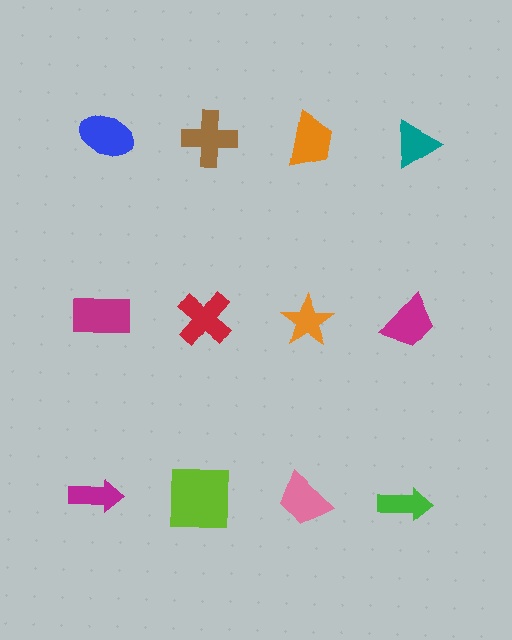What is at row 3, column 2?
A lime square.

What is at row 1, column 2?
A brown cross.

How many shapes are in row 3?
4 shapes.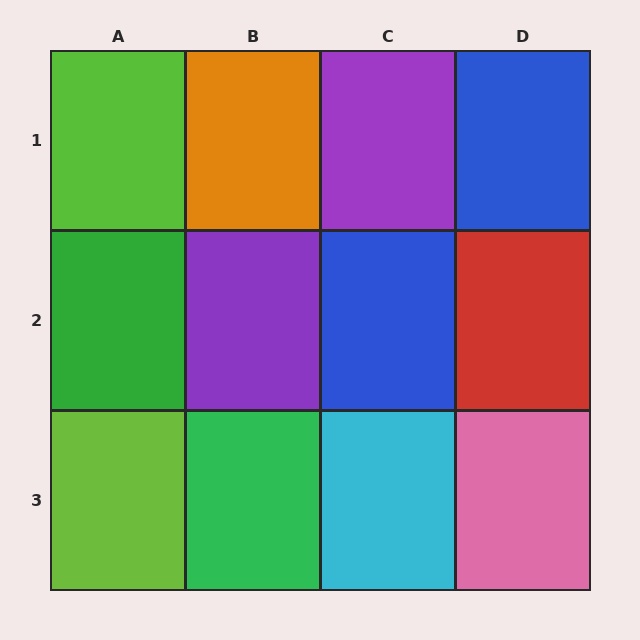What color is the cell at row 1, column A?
Lime.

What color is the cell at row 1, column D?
Blue.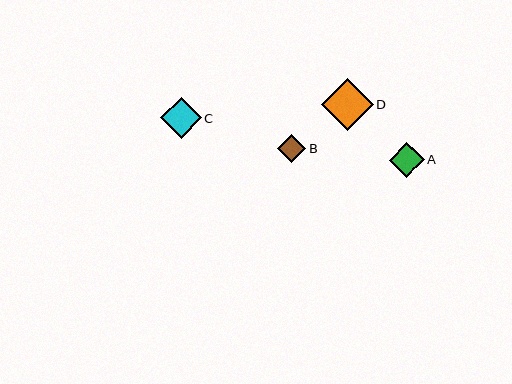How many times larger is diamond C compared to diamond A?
Diamond C is approximately 1.2 times the size of diamond A.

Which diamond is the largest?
Diamond D is the largest with a size of approximately 52 pixels.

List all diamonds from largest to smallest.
From largest to smallest: D, C, A, B.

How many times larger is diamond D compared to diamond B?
Diamond D is approximately 1.8 times the size of diamond B.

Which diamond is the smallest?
Diamond B is the smallest with a size of approximately 28 pixels.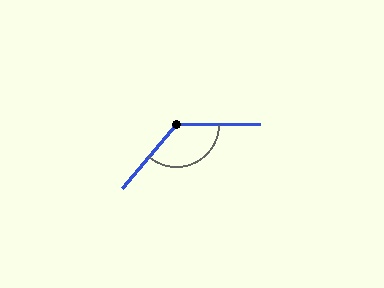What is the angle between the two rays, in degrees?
Approximately 130 degrees.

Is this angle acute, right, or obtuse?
It is obtuse.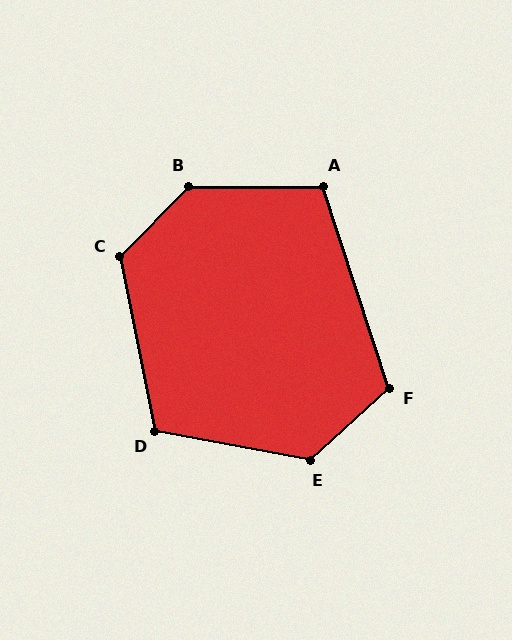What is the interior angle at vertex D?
Approximately 112 degrees (obtuse).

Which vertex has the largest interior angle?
B, at approximately 134 degrees.